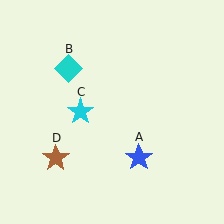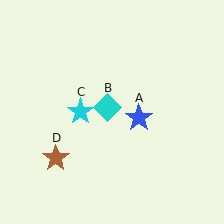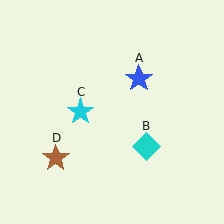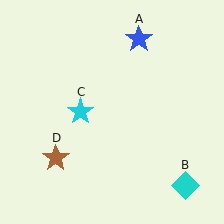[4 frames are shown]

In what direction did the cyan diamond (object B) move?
The cyan diamond (object B) moved down and to the right.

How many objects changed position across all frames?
2 objects changed position: blue star (object A), cyan diamond (object B).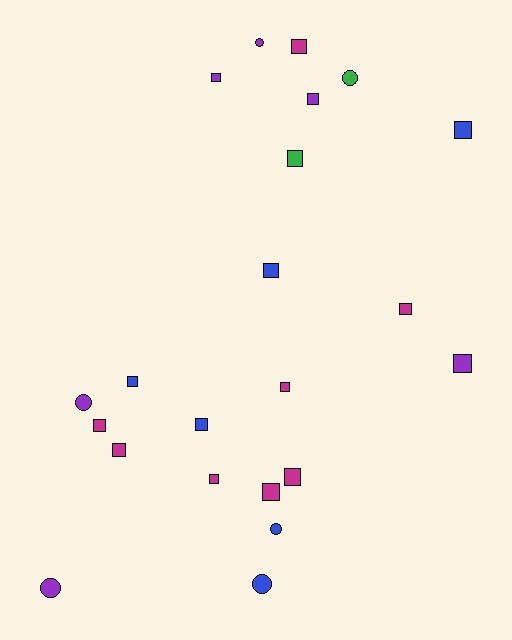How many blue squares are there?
There are 4 blue squares.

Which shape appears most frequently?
Square, with 16 objects.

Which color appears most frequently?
Magenta, with 8 objects.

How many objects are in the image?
There are 22 objects.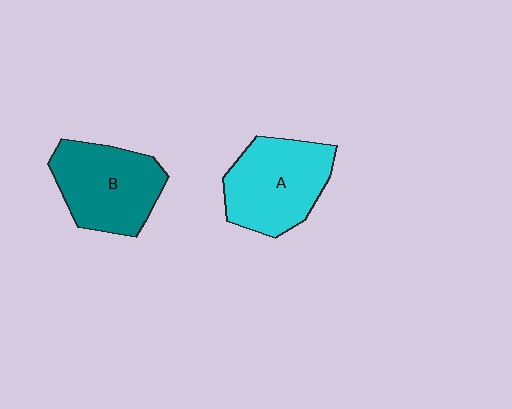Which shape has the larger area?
Shape A (cyan).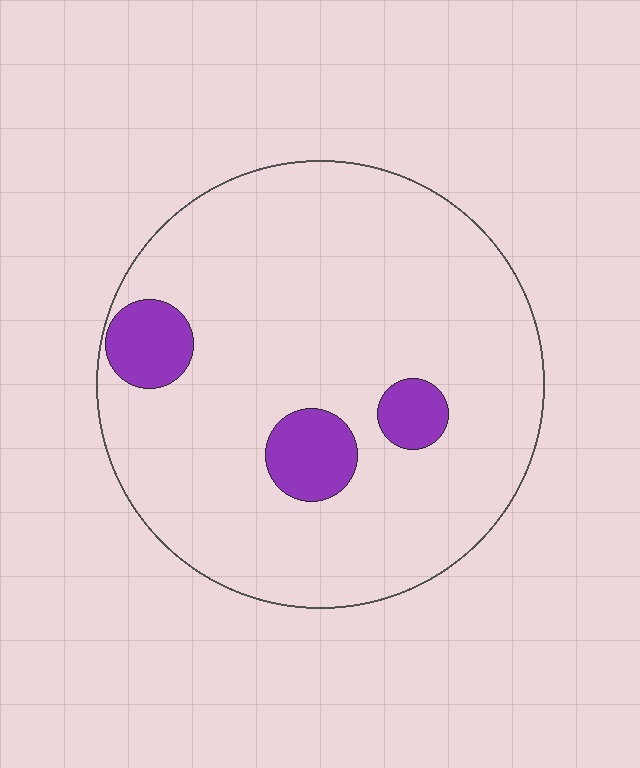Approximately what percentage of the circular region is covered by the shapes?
Approximately 10%.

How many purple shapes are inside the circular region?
3.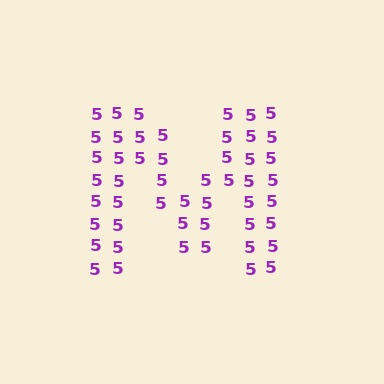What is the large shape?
The large shape is the letter M.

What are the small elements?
The small elements are digit 5's.